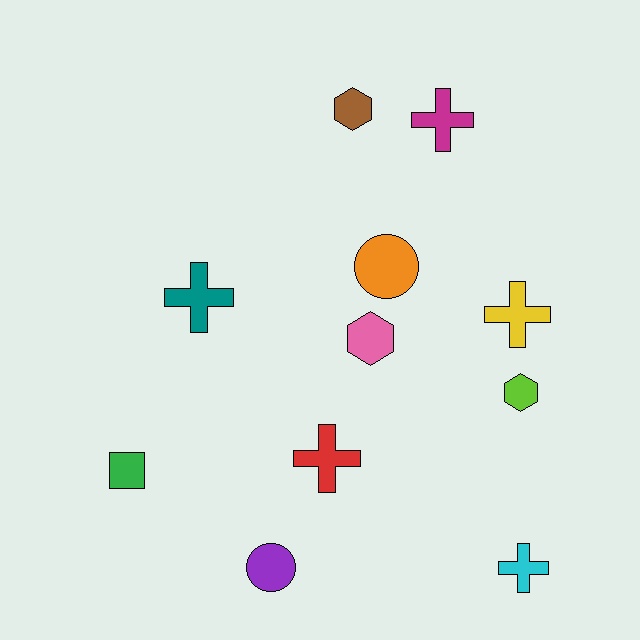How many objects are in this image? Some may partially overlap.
There are 11 objects.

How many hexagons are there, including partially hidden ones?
There are 3 hexagons.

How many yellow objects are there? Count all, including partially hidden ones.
There is 1 yellow object.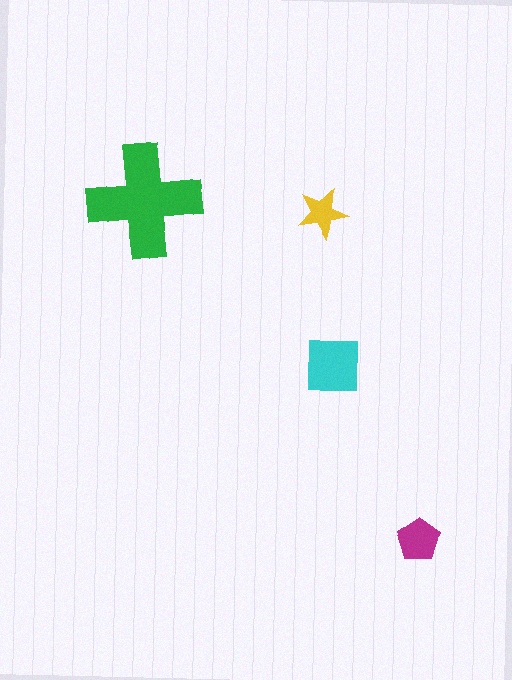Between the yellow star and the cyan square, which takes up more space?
The cyan square.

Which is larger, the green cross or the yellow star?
The green cross.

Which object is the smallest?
The yellow star.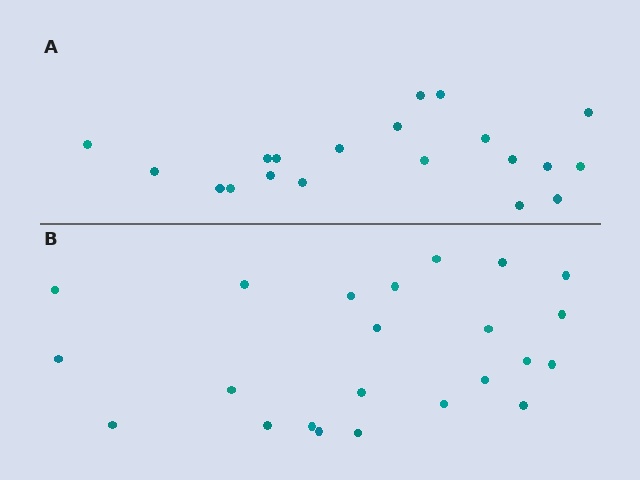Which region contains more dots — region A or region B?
Region B (the bottom region) has more dots.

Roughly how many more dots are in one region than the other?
Region B has just a few more — roughly 2 or 3 more dots than region A.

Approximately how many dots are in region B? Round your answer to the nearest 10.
About 20 dots. (The exact count is 23, which rounds to 20.)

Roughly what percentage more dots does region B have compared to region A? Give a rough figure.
About 15% more.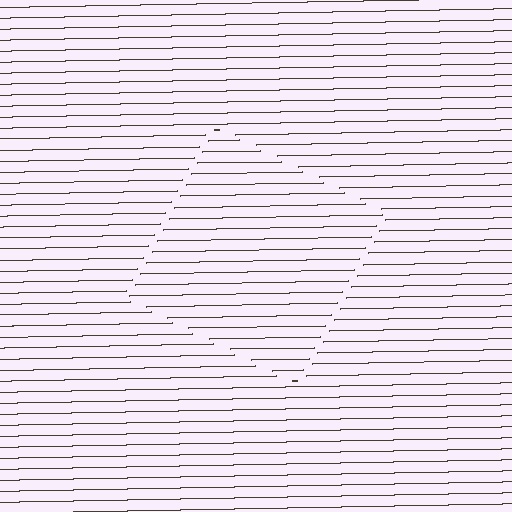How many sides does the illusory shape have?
4 sides — the line-ends trace a square.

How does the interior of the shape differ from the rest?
The interior of the shape contains the same grating, shifted by half a period — the contour is defined by the phase discontinuity where line-ends from the inner and outer gratings abut.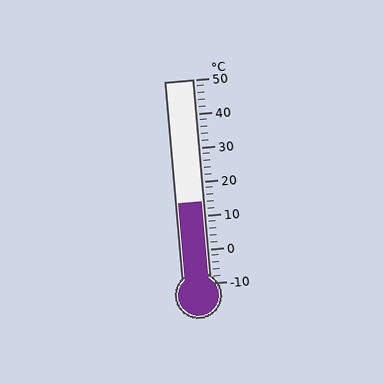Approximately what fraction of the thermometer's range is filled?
The thermometer is filled to approximately 40% of its range.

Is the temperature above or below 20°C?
The temperature is below 20°C.